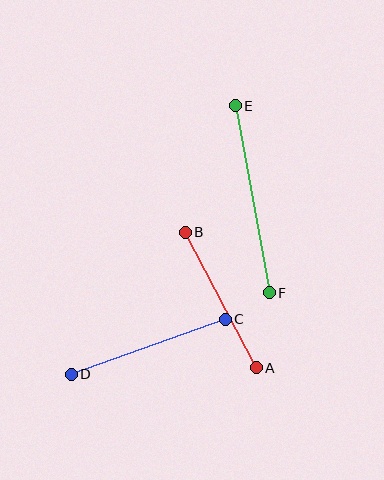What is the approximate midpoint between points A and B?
The midpoint is at approximately (221, 300) pixels.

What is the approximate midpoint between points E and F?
The midpoint is at approximately (252, 199) pixels.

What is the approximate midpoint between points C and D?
The midpoint is at approximately (148, 347) pixels.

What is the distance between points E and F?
The distance is approximately 190 pixels.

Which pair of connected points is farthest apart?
Points E and F are farthest apart.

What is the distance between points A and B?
The distance is approximately 153 pixels.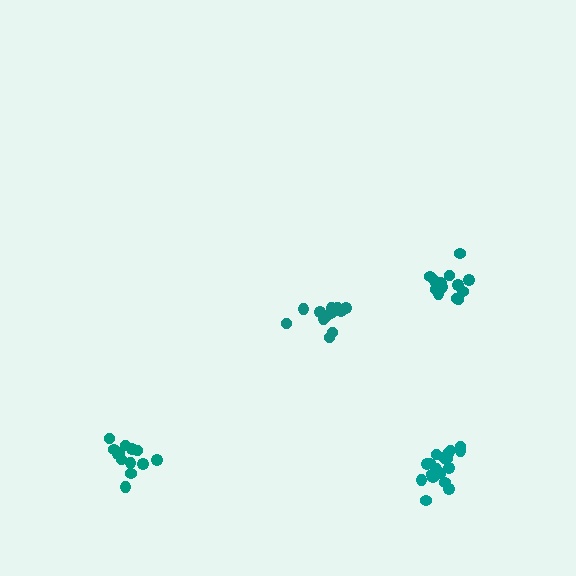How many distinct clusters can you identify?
There are 4 distinct clusters.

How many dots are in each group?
Group 1: 14 dots, Group 2: 13 dots, Group 3: 19 dots, Group 4: 13 dots (59 total).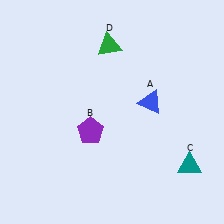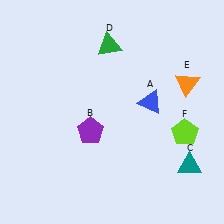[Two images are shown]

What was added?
An orange triangle (E), a lime pentagon (F) were added in Image 2.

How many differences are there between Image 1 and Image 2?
There are 2 differences between the two images.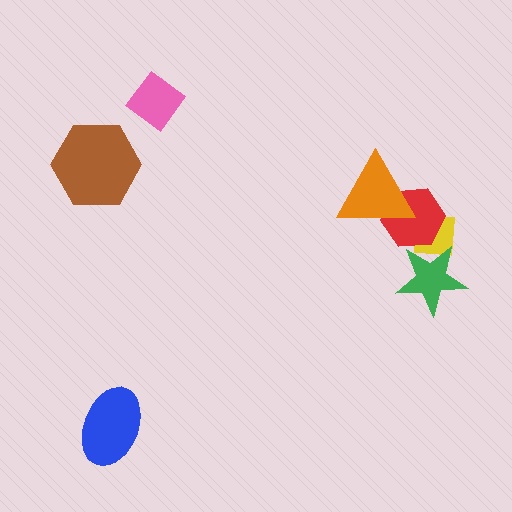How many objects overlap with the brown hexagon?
0 objects overlap with the brown hexagon.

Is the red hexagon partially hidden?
Yes, it is partially covered by another shape.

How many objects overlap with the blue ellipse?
0 objects overlap with the blue ellipse.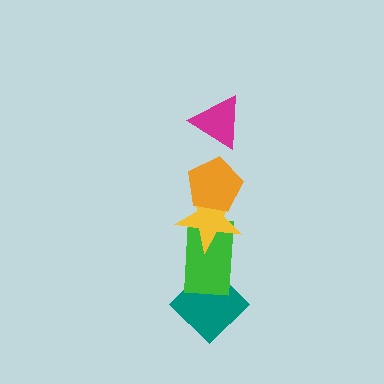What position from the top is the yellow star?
The yellow star is 3rd from the top.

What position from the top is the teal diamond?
The teal diamond is 5th from the top.